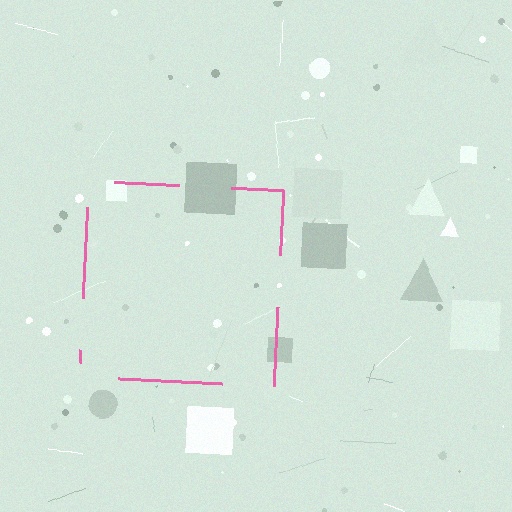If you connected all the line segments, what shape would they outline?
They would outline a square.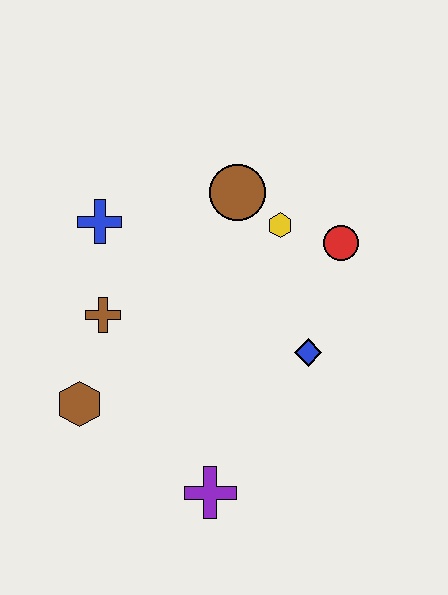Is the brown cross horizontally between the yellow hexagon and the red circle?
No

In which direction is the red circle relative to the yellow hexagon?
The red circle is to the right of the yellow hexagon.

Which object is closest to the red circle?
The yellow hexagon is closest to the red circle.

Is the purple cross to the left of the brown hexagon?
No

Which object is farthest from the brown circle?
The purple cross is farthest from the brown circle.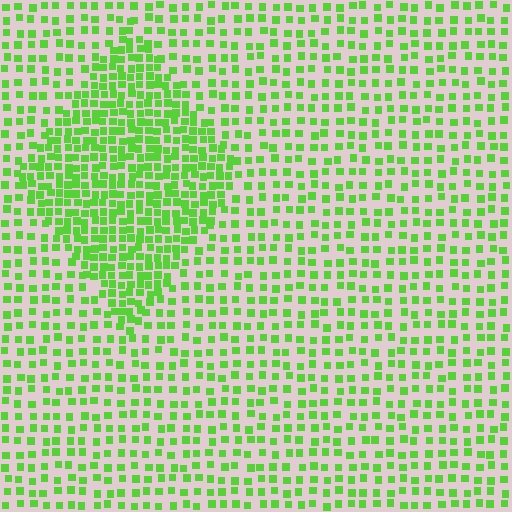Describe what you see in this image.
The image contains small lime elements arranged at two different densities. A diamond-shaped region is visible where the elements are more densely packed than the surrounding area.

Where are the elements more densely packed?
The elements are more densely packed inside the diamond boundary.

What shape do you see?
I see a diamond.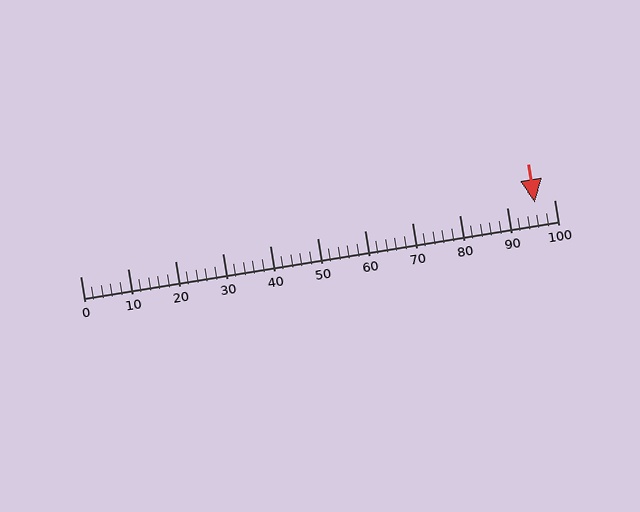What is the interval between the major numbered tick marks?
The major tick marks are spaced 10 units apart.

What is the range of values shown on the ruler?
The ruler shows values from 0 to 100.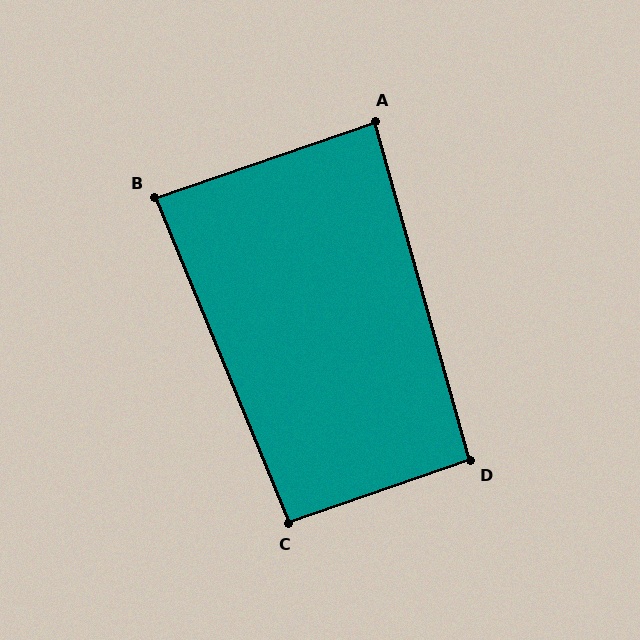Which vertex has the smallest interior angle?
B, at approximately 87 degrees.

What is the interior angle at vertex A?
Approximately 87 degrees (approximately right).